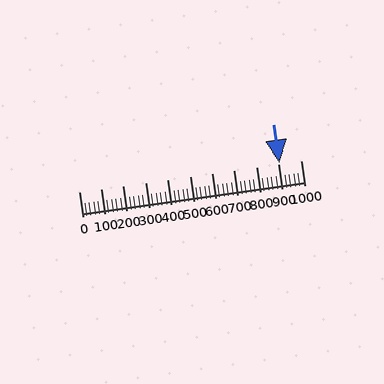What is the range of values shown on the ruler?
The ruler shows values from 0 to 1000.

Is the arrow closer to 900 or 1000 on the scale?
The arrow is closer to 900.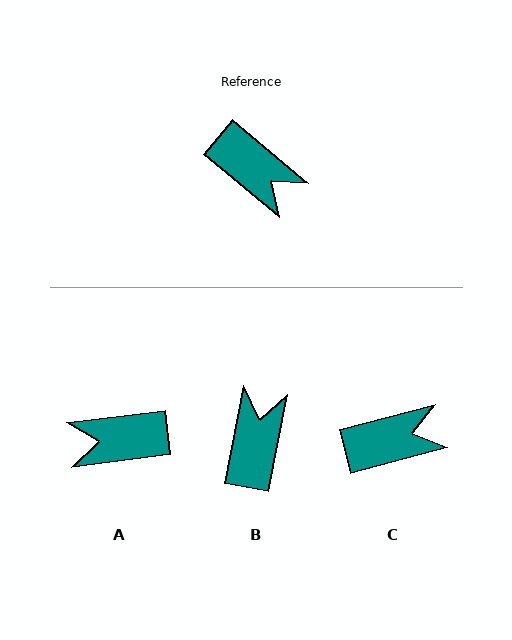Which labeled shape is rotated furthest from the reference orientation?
A, about 133 degrees away.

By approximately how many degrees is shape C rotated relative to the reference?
Approximately 54 degrees counter-clockwise.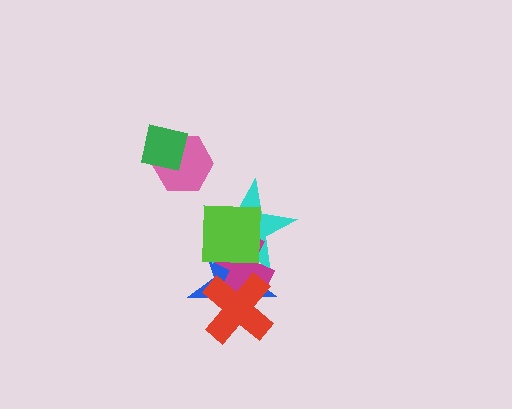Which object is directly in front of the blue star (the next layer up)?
The cyan star is directly in front of the blue star.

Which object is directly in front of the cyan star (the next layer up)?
The magenta cross is directly in front of the cyan star.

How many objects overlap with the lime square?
3 objects overlap with the lime square.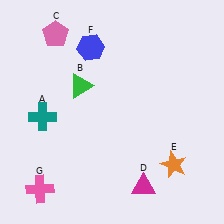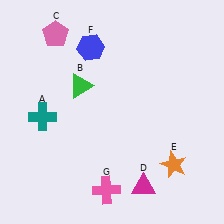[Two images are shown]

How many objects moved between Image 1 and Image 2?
1 object moved between the two images.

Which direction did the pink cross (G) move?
The pink cross (G) moved right.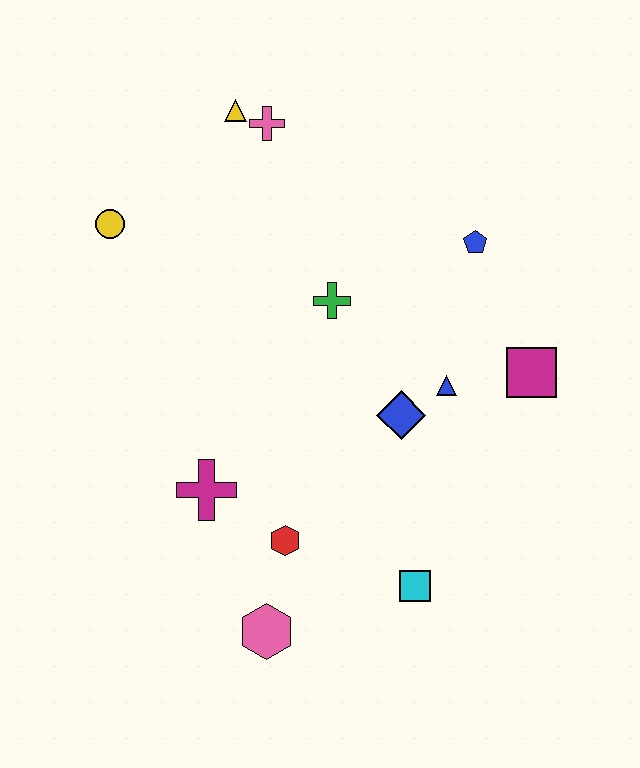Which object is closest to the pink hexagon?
The red hexagon is closest to the pink hexagon.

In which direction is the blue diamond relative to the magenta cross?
The blue diamond is to the right of the magenta cross.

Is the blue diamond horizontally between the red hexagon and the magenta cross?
No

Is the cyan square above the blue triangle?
No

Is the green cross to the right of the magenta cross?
Yes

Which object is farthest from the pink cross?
The pink hexagon is farthest from the pink cross.